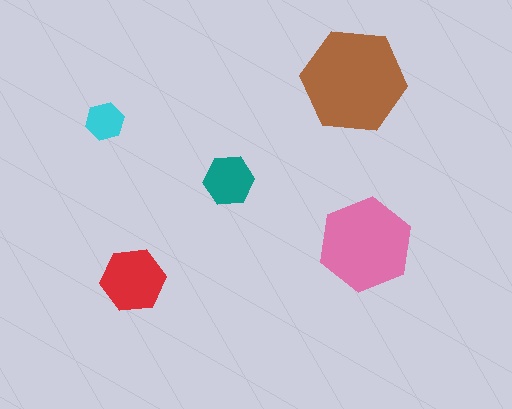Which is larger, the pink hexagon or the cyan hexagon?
The pink one.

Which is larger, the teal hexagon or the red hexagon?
The red one.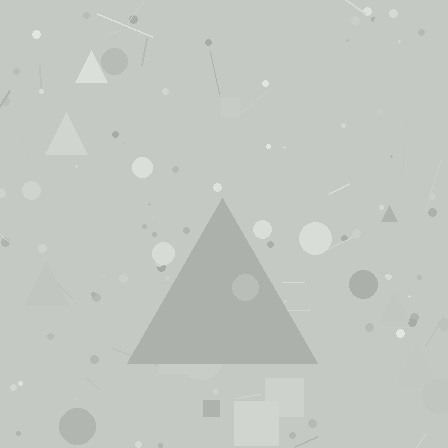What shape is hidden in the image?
A triangle is hidden in the image.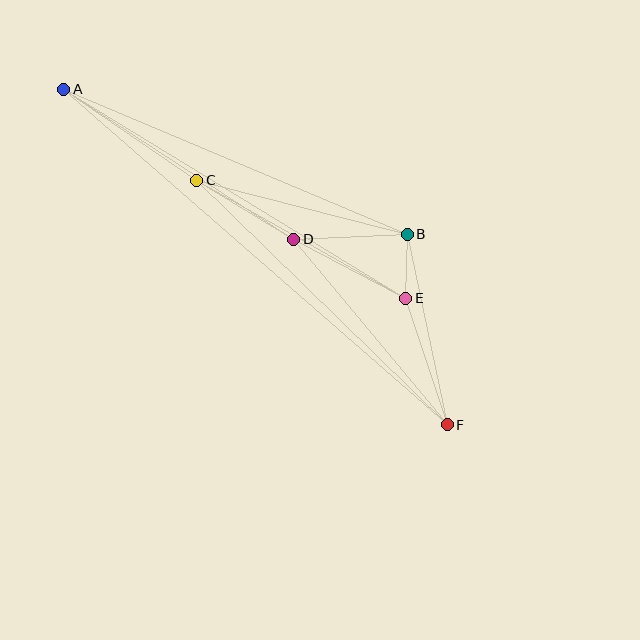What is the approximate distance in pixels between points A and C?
The distance between A and C is approximately 161 pixels.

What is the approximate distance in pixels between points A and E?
The distance between A and E is approximately 401 pixels.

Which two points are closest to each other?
Points B and E are closest to each other.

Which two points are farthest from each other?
Points A and F are farthest from each other.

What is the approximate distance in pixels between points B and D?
The distance between B and D is approximately 113 pixels.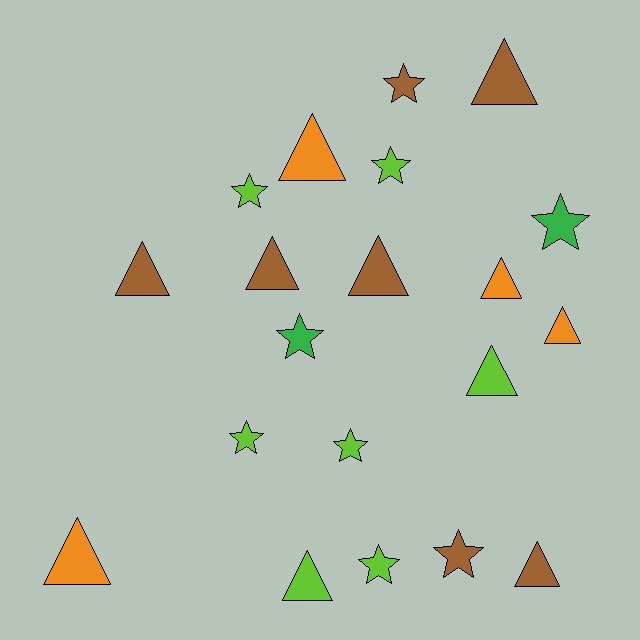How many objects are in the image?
There are 20 objects.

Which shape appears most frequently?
Triangle, with 11 objects.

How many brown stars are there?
There are 2 brown stars.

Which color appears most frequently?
Brown, with 7 objects.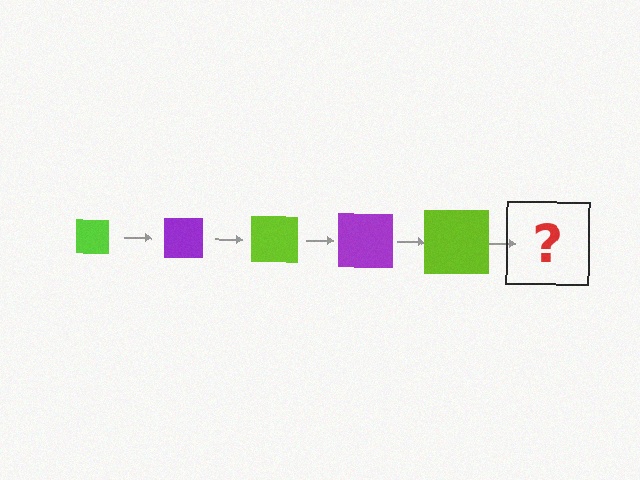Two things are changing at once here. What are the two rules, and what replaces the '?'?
The two rules are that the square grows larger each step and the color cycles through lime and purple. The '?' should be a purple square, larger than the previous one.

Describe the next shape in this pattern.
It should be a purple square, larger than the previous one.